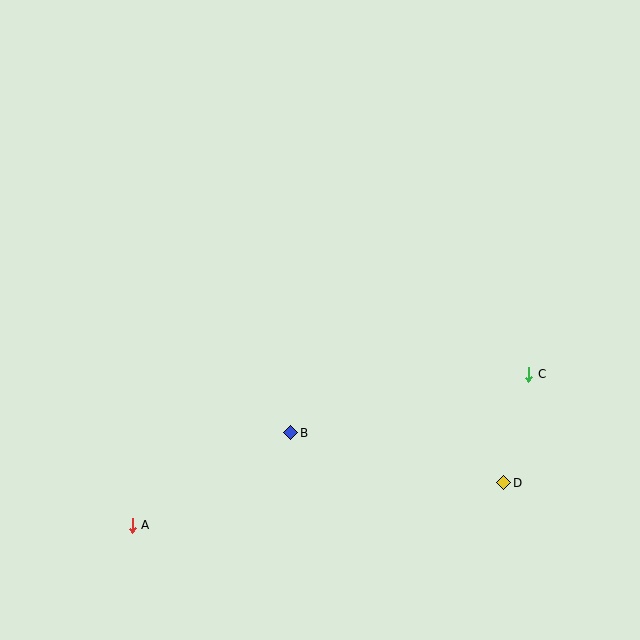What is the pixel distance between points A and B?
The distance between A and B is 184 pixels.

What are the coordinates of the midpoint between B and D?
The midpoint between B and D is at (397, 458).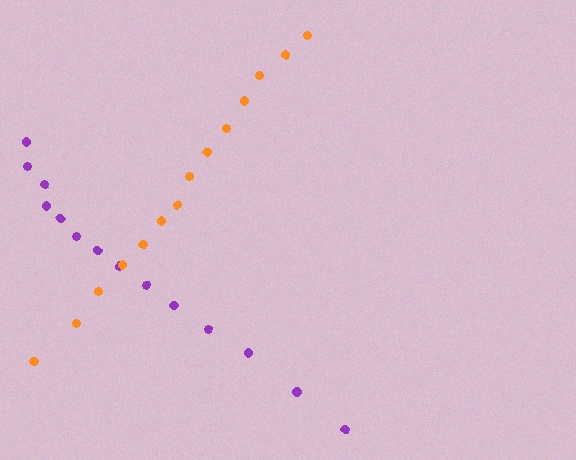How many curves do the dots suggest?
There are 2 distinct paths.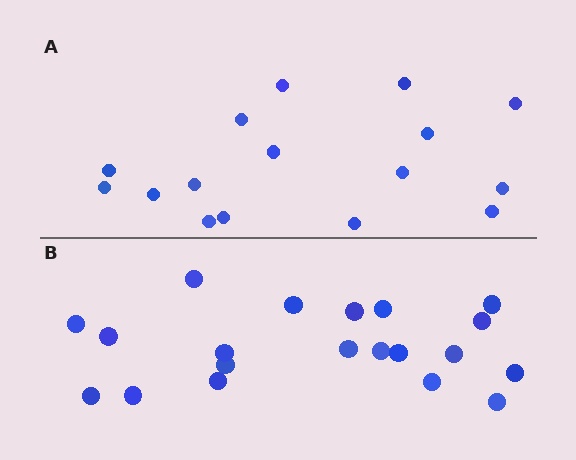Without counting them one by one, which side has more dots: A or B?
Region B (the bottom region) has more dots.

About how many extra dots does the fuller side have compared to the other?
Region B has about 4 more dots than region A.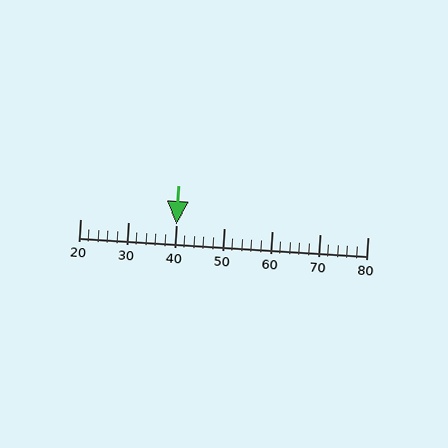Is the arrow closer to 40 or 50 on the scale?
The arrow is closer to 40.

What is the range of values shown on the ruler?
The ruler shows values from 20 to 80.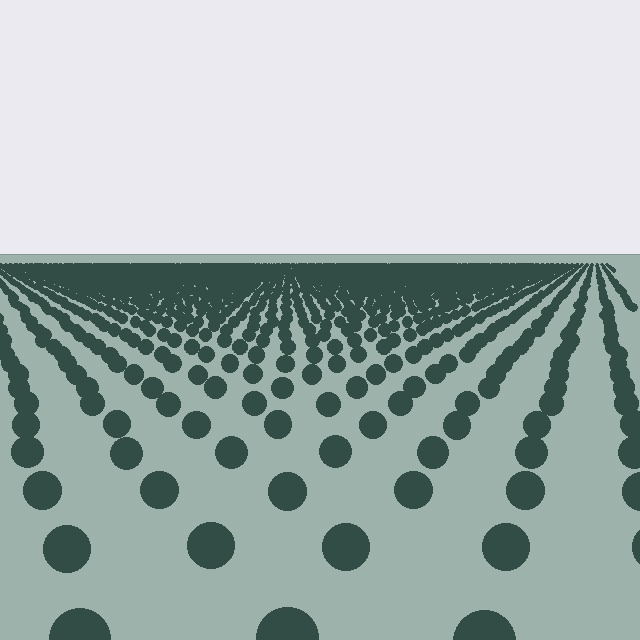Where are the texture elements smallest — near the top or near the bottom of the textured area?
Near the top.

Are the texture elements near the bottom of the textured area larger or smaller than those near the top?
Larger. Near the bottom, elements are closer to the viewer and appear at a bigger on-screen size.